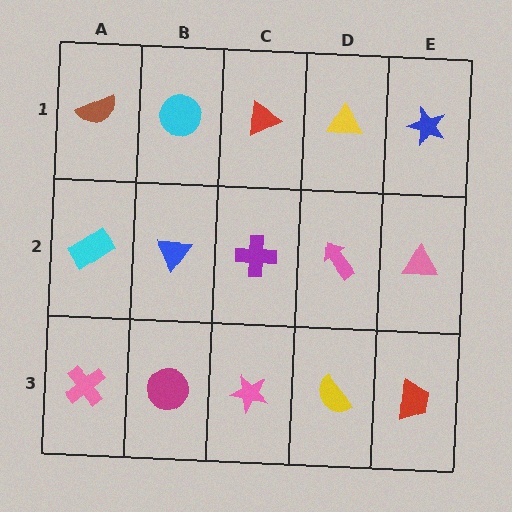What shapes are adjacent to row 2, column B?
A cyan circle (row 1, column B), a magenta circle (row 3, column B), a cyan rectangle (row 2, column A), a purple cross (row 2, column C).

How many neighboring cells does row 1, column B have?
3.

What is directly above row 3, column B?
A blue triangle.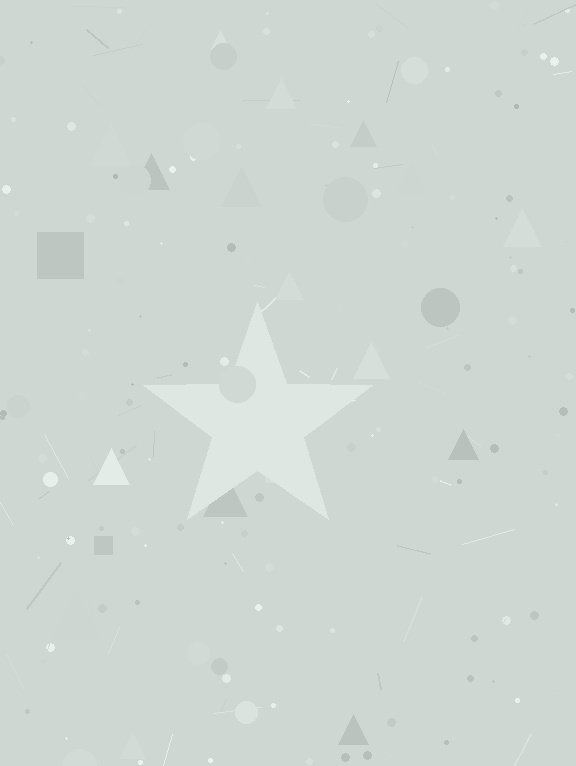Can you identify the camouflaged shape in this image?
The camouflaged shape is a star.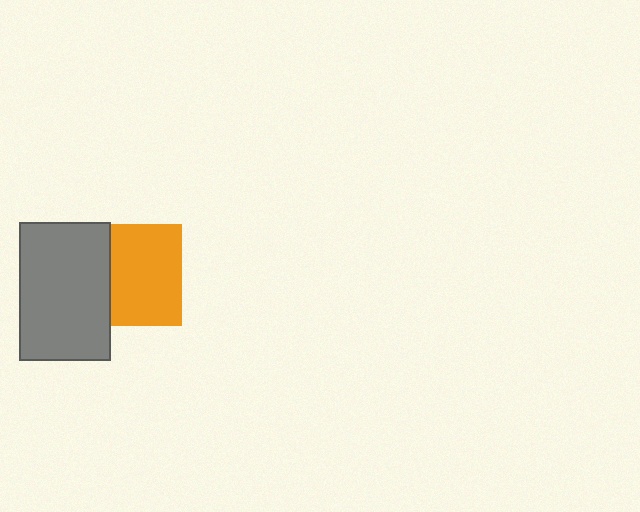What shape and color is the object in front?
The object in front is a gray rectangle.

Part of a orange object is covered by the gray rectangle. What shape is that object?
It is a square.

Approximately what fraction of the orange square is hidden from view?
Roughly 31% of the orange square is hidden behind the gray rectangle.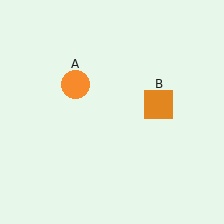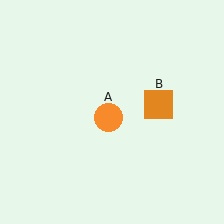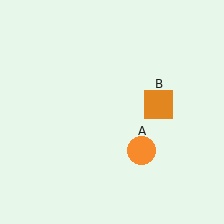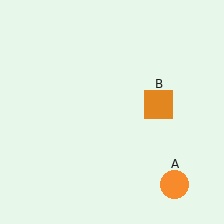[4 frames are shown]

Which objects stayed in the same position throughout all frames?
Orange square (object B) remained stationary.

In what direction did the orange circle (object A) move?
The orange circle (object A) moved down and to the right.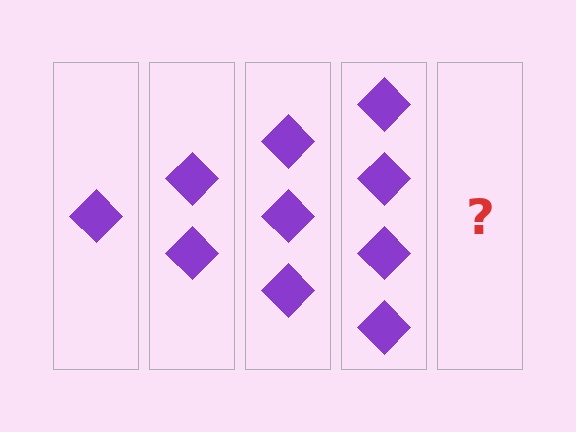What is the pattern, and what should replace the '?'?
The pattern is that each step adds one more diamond. The '?' should be 5 diamonds.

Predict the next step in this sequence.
The next step is 5 diamonds.